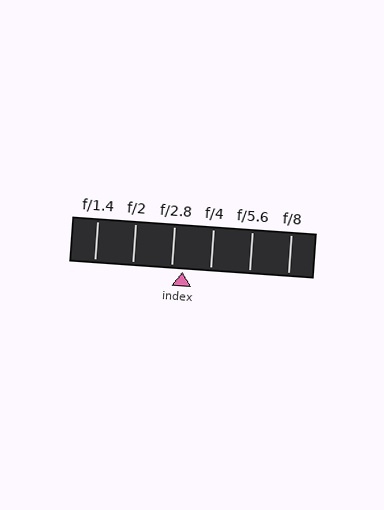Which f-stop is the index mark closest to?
The index mark is closest to f/2.8.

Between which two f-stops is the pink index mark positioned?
The index mark is between f/2.8 and f/4.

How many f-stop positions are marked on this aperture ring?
There are 6 f-stop positions marked.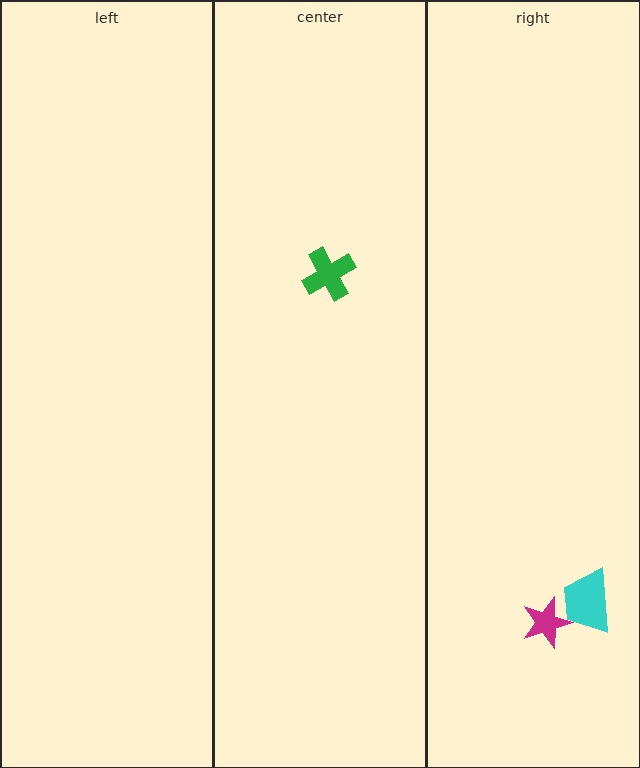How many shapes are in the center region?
1.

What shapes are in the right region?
The magenta star, the cyan trapezoid.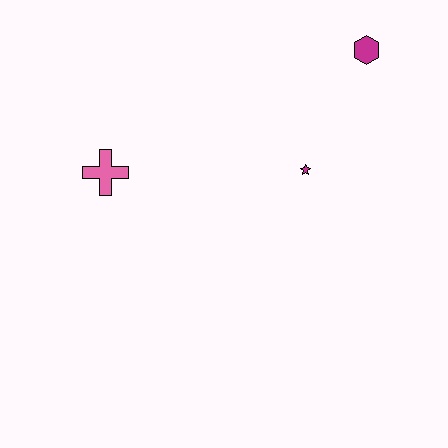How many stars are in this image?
There is 1 star.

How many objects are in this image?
There are 3 objects.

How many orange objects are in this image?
There are no orange objects.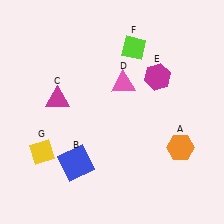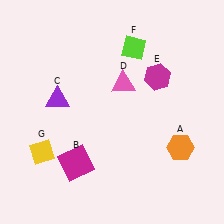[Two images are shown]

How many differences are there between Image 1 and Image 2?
There are 2 differences between the two images.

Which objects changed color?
B changed from blue to magenta. C changed from magenta to purple.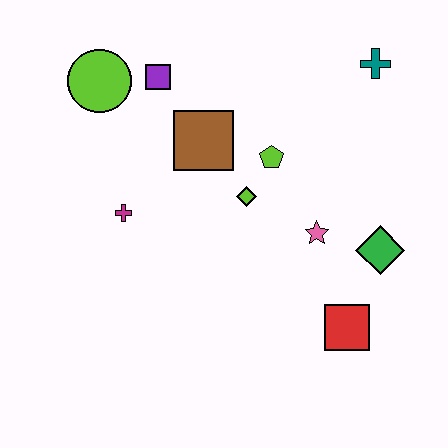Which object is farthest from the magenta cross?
The teal cross is farthest from the magenta cross.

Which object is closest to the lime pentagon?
The lime diamond is closest to the lime pentagon.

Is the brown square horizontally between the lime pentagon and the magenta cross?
Yes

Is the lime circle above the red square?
Yes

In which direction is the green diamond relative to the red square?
The green diamond is above the red square.